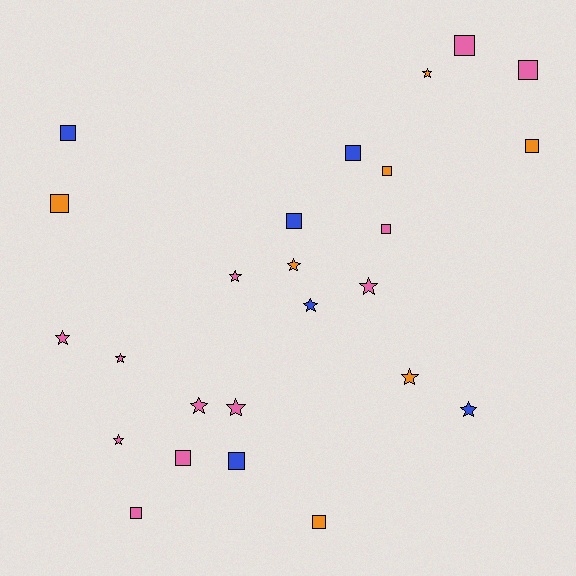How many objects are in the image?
There are 25 objects.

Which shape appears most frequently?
Square, with 13 objects.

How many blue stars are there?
There are 2 blue stars.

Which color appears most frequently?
Pink, with 12 objects.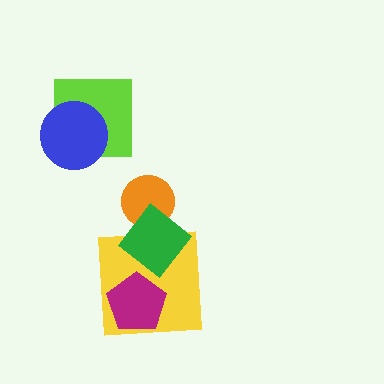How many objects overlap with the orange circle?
1 object overlaps with the orange circle.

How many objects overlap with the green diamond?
2 objects overlap with the green diamond.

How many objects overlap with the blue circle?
1 object overlaps with the blue circle.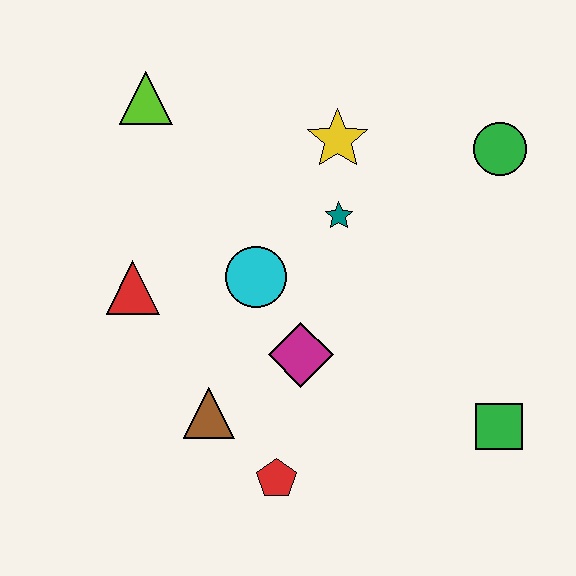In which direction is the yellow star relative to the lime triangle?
The yellow star is to the right of the lime triangle.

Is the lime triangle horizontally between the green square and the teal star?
No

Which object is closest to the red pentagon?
The brown triangle is closest to the red pentagon.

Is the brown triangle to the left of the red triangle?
No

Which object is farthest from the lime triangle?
The green square is farthest from the lime triangle.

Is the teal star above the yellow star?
No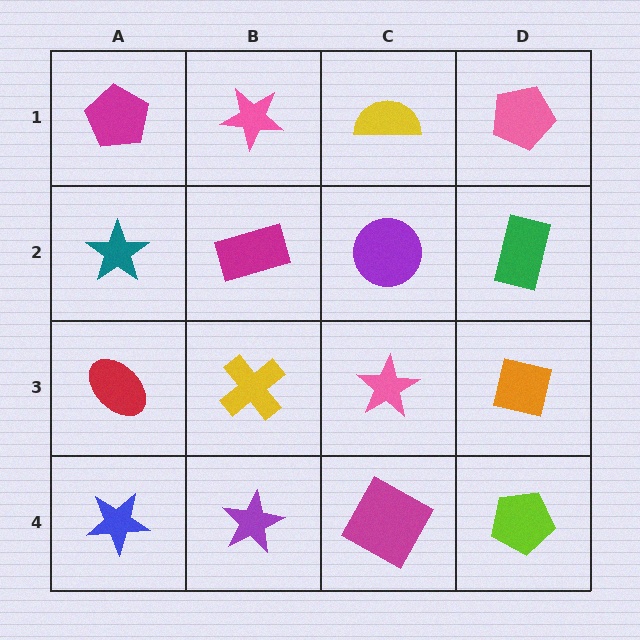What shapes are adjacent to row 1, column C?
A purple circle (row 2, column C), a pink star (row 1, column B), a pink pentagon (row 1, column D).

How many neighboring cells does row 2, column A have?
3.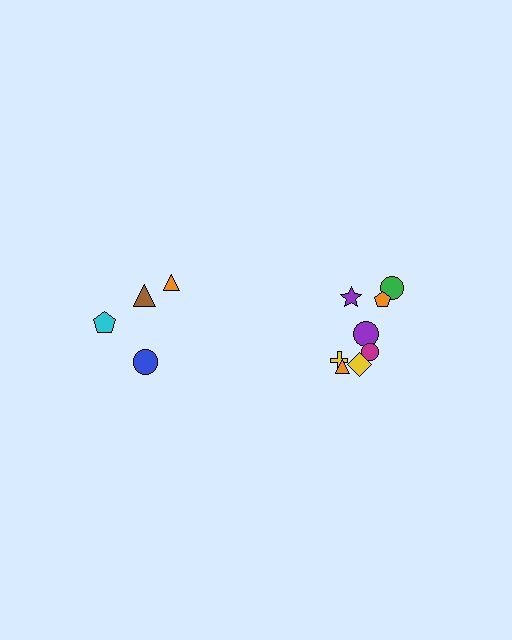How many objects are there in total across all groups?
There are 12 objects.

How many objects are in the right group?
There are 8 objects.